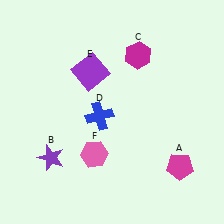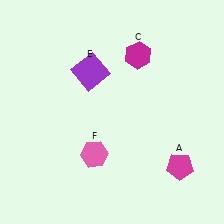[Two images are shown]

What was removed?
The purple star (B), the blue cross (D) were removed in Image 2.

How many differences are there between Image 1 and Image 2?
There are 2 differences between the two images.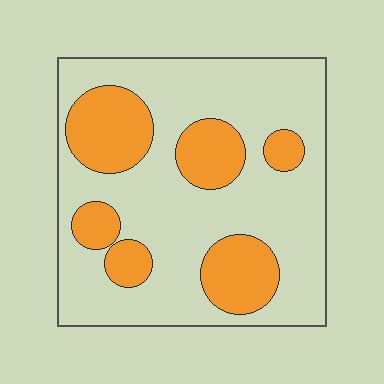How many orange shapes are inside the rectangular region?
6.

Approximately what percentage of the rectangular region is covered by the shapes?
Approximately 30%.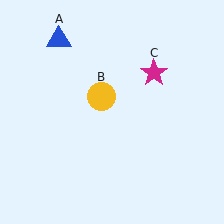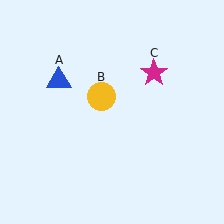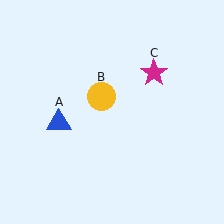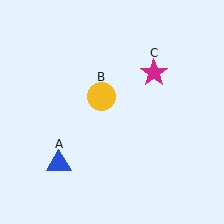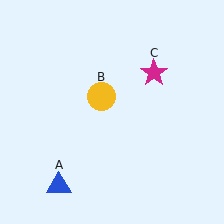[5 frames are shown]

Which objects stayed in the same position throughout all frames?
Yellow circle (object B) and magenta star (object C) remained stationary.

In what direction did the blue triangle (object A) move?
The blue triangle (object A) moved down.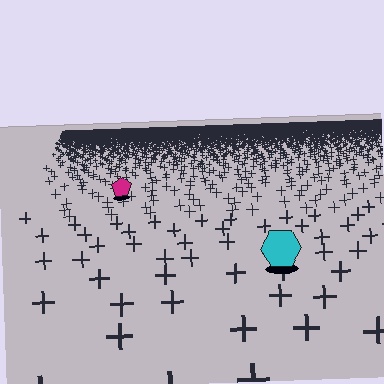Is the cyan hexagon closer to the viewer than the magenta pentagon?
Yes. The cyan hexagon is closer — you can tell from the texture gradient: the ground texture is coarser near it.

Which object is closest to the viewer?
The cyan hexagon is closest. The texture marks near it are larger and more spread out.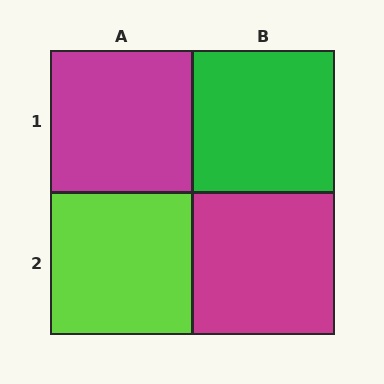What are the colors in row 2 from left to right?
Lime, magenta.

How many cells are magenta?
2 cells are magenta.